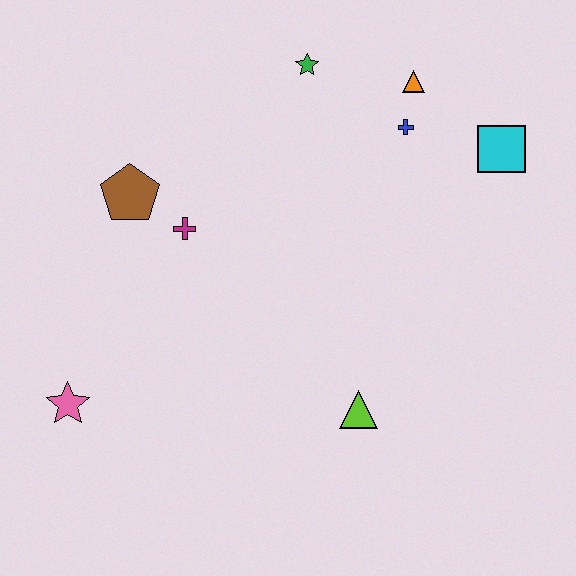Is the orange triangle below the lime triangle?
No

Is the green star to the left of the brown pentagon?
No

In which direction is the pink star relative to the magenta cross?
The pink star is below the magenta cross.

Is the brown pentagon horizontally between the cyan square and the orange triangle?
No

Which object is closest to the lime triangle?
The magenta cross is closest to the lime triangle.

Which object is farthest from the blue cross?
The pink star is farthest from the blue cross.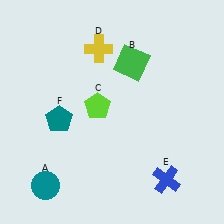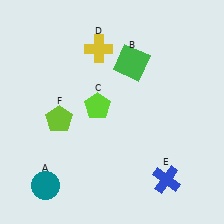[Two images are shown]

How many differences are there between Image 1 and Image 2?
There is 1 difference between the two images.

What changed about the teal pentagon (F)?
In Image 1, F is teal. In Image 2, it changed to lime.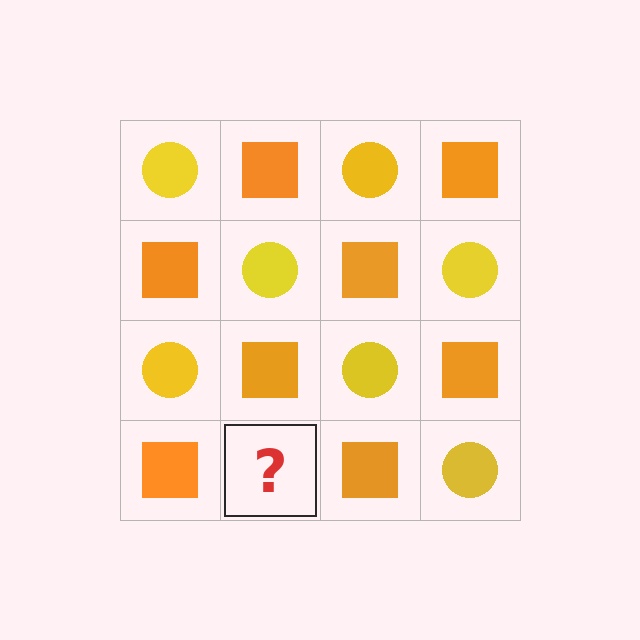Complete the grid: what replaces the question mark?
The question mark should be replaced with a yellow circle.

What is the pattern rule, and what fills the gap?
The rule is that it alternates yellow circle and orange square in a checkerboard pattern. The gap should be filled with a yellow circle.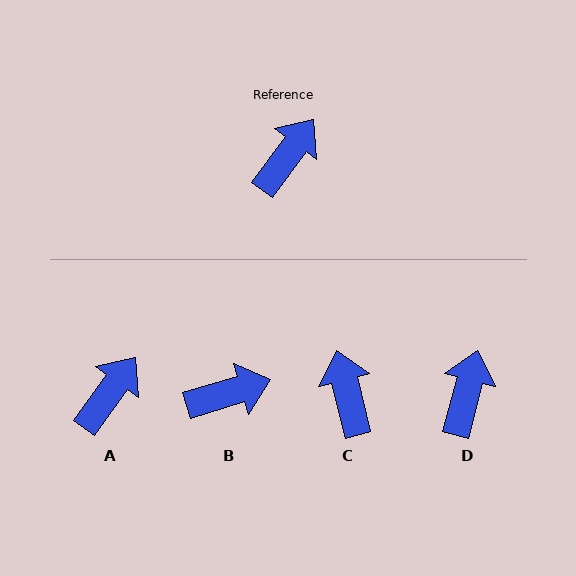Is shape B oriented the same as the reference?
No, it is off by about 37 degrees.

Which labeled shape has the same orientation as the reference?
A.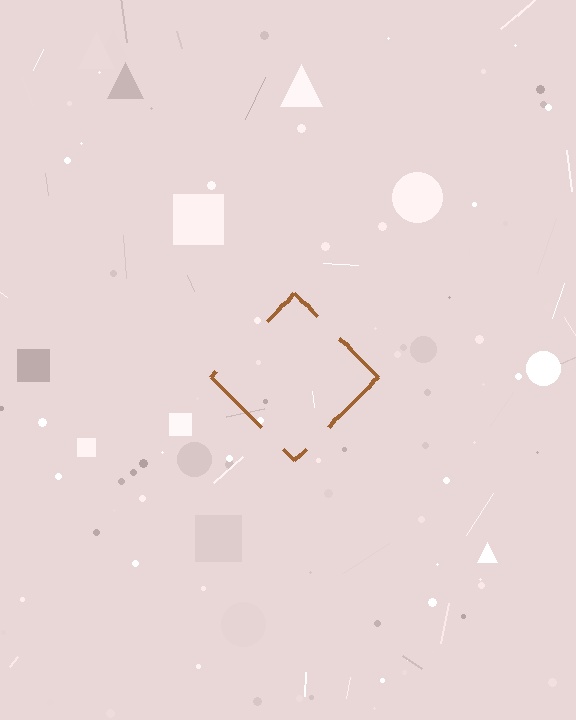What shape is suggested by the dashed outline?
The dashed outline suggests a diamond.